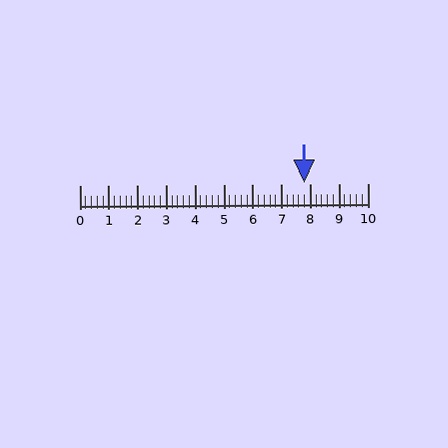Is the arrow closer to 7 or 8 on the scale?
The arrow is closer to 8.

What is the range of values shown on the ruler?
The ruler shows values from 0 to 10.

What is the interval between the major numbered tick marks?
The major tick marks are spaced 1 units apart.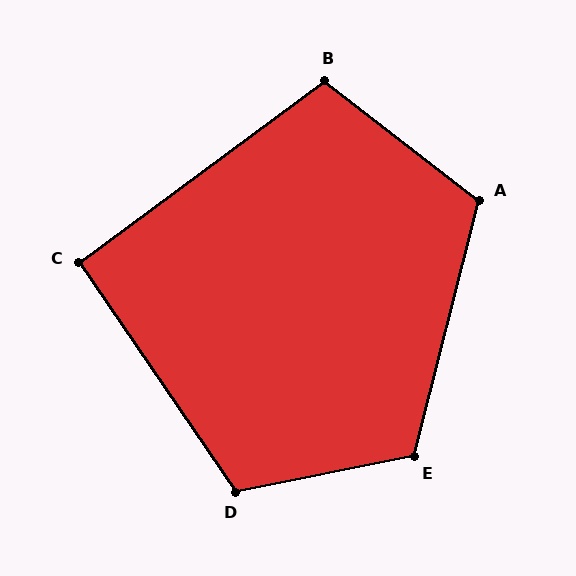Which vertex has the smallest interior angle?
C, at approximately 92 degrees.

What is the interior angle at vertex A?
Approximately 113 degrees (obtuse).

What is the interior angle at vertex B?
Approximately 106 degrees (obtuse).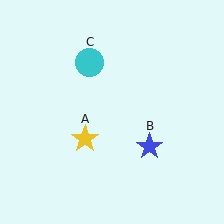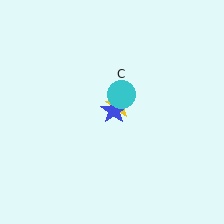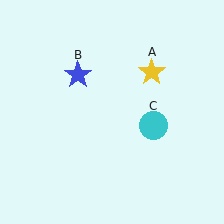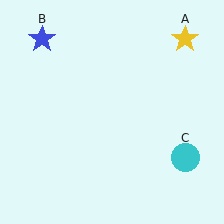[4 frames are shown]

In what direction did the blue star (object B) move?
The blue star (object B) moved up and to the left.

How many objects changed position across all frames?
3 objects changed position: yellow star (object A), blue star (object B), cyan circle (object C).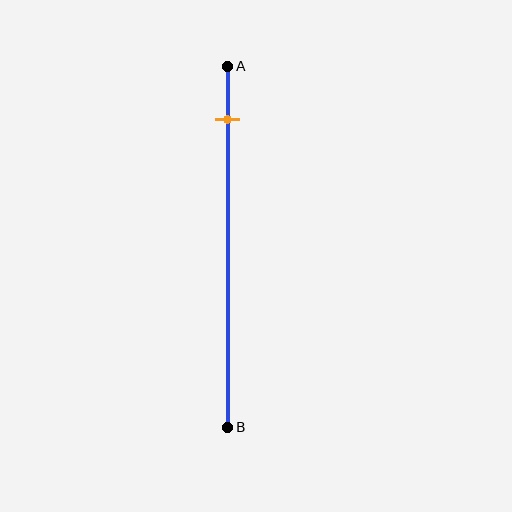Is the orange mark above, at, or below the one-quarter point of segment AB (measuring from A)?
The orange mark is above the one-quarter point of segment AB.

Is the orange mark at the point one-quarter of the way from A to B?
No, the mark is at about 15% from A, not at the 25% one-quarter point.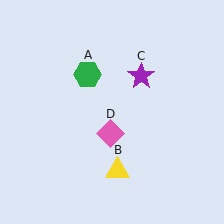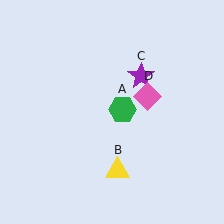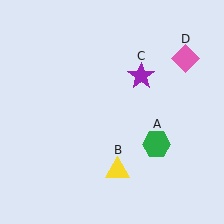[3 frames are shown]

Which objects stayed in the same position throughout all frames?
Yellow triangle (object B) and purple star (object C) remained stationary.